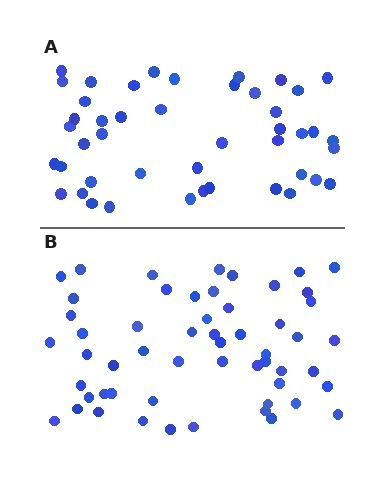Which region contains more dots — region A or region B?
Region B (the bottom region) has more dots.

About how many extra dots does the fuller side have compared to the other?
Region B has roughly 10 or so more dots than region A.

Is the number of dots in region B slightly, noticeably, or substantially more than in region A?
Region B has only slightly more — the two regions are fairly close. The ratio is roughly 1.2 to 1.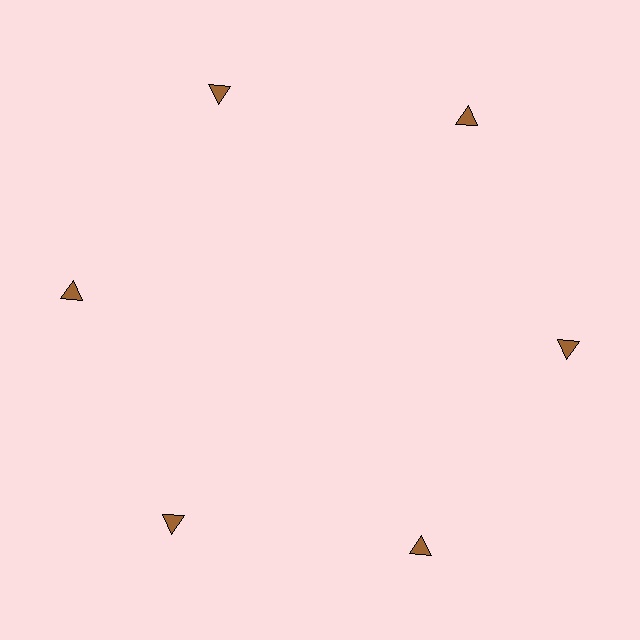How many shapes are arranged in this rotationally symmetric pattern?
There are 6 shapes, arranged in 6 groups of 1.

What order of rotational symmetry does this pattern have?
This pattern has 6-fold rotational symmetry.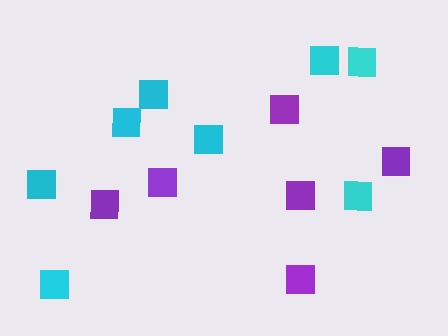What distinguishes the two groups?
There are 2 groups: one group of purple squares (6) and one group of cyan squares (8).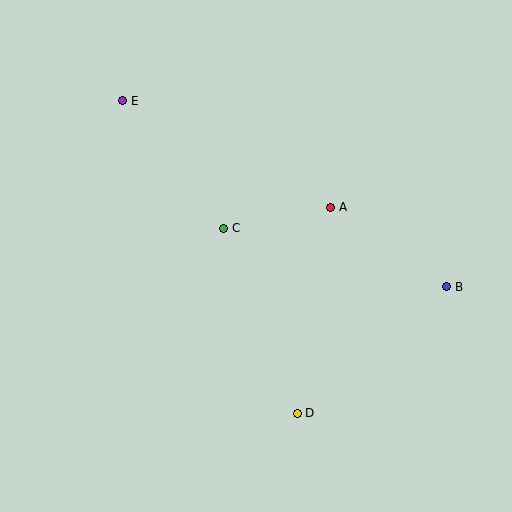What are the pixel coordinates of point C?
Point C is at (224, 228).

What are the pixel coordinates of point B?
Point B is at (447, 287).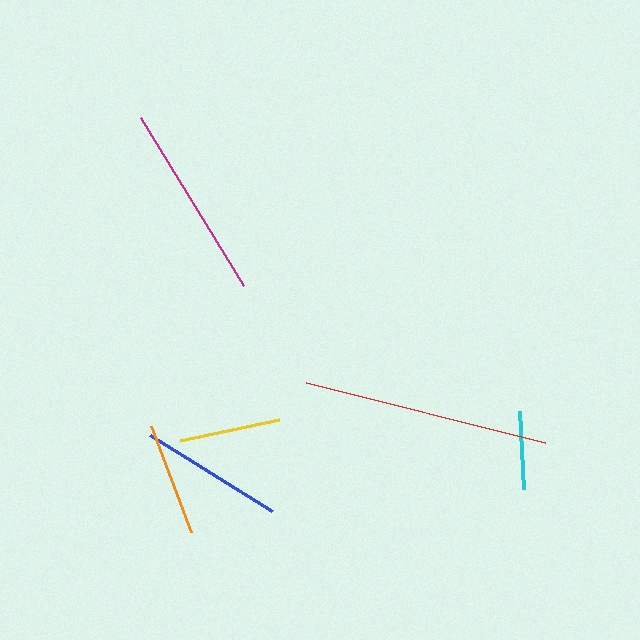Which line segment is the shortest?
The cyan line is the shortest at approximately 78 pixels.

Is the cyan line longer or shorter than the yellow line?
The yellow line is longer than the cyan line.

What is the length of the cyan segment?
The cyan segment is approximately 78 pixels long.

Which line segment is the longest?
The red line is the longest at approximately 247 pixels.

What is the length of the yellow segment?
The yellow segment is approximately 101 pixels long.